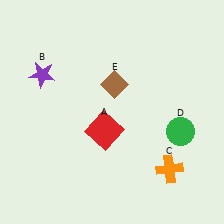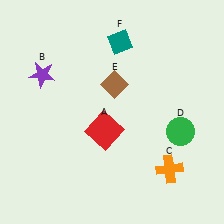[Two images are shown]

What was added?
A teal diamond (F) was added in Image 2.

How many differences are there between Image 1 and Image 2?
There is 1 difference between the two images.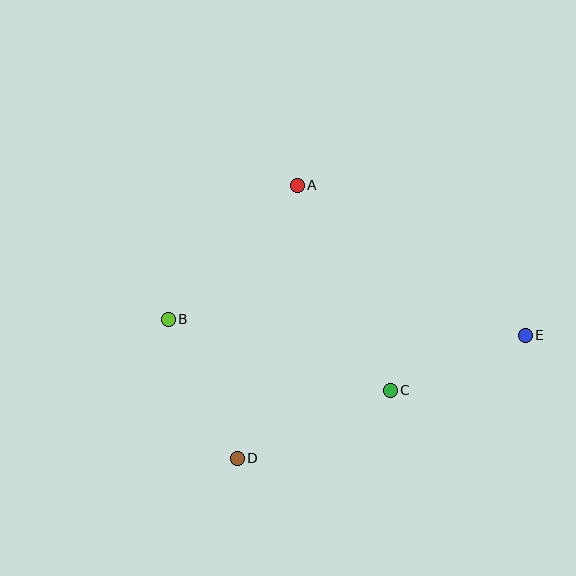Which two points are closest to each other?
Points C and E are closest to each other.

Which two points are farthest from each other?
Points B and E are farthest from each other.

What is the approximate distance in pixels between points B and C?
The distance between B and C is approximately 233 pixels.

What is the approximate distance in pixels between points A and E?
The distance between A and E is approximately 273 pixels.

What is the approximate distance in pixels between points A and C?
The distance between A and C is approximately 225 pixels.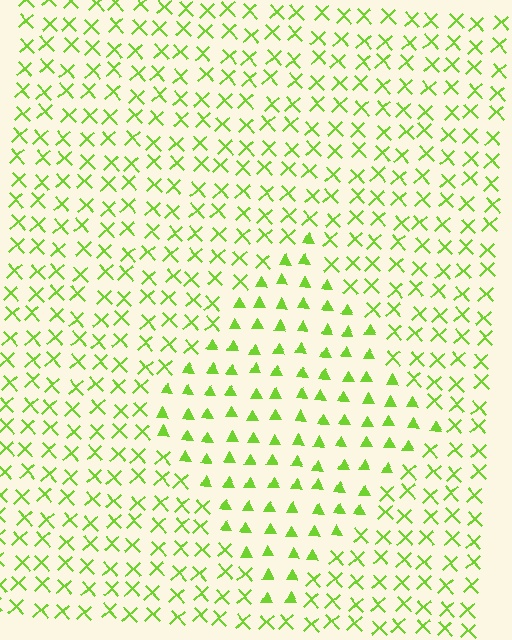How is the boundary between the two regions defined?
The boundary is defined by a change in element shape: triangles inside vs. X marks outside. All elements share the same color and spacing.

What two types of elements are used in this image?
The image uses triangles inside the diamond region and X marks outside it.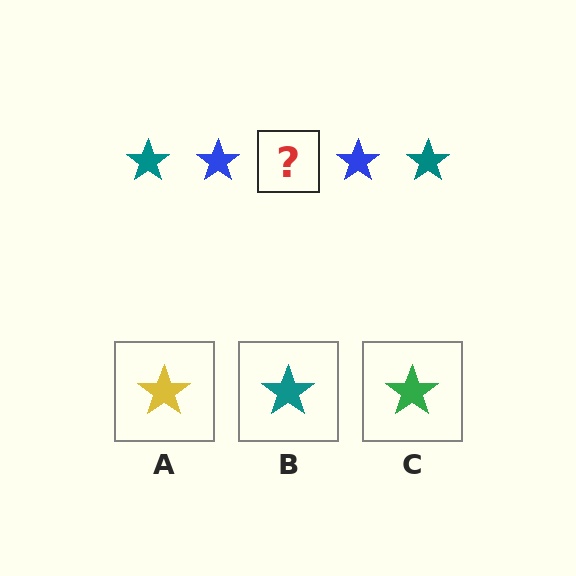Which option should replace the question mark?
Option B.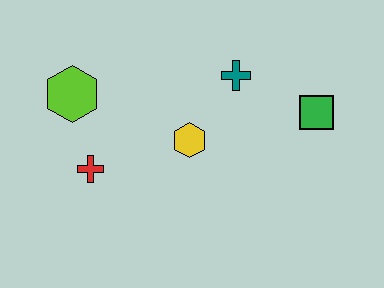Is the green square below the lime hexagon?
Yes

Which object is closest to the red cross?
The lime hexagon is closest to the red cross.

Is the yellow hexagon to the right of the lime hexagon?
Yes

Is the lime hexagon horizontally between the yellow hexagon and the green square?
No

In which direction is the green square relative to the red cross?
The green square is to the right of the red cross.